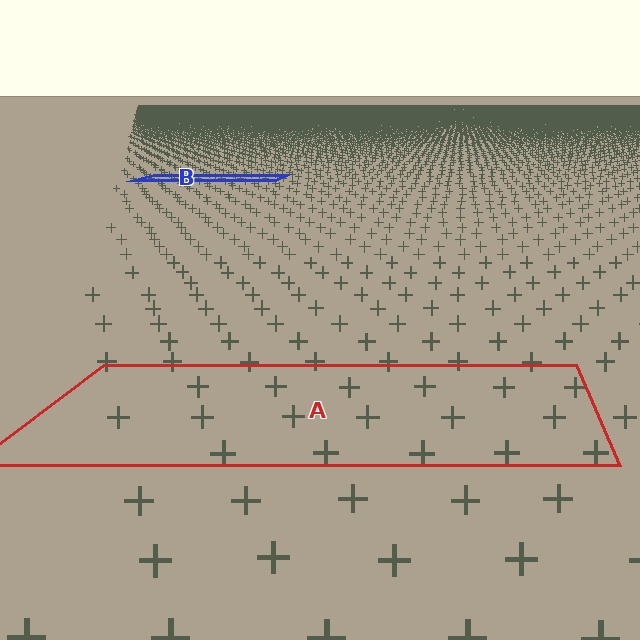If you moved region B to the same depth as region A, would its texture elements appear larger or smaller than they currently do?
They would appear larger. At a closer depth, the same texture elements are projected at a bigger on-screen size.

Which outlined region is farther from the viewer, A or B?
Region B is farther from the viewer — the texture elements inside it appear smaller and more densely packed.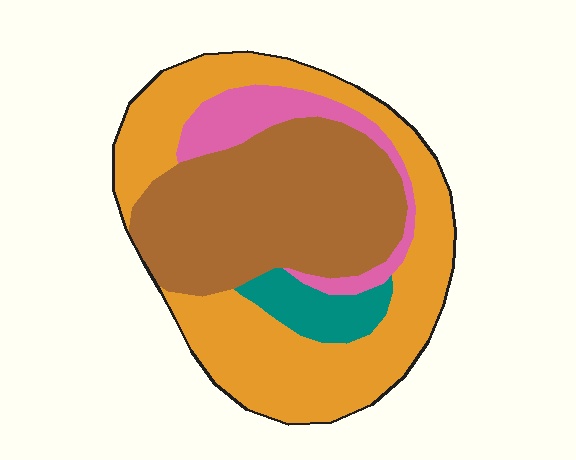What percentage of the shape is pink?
Pink takes up less than a quarter of the shape.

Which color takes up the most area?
Orange, at roughly 45%.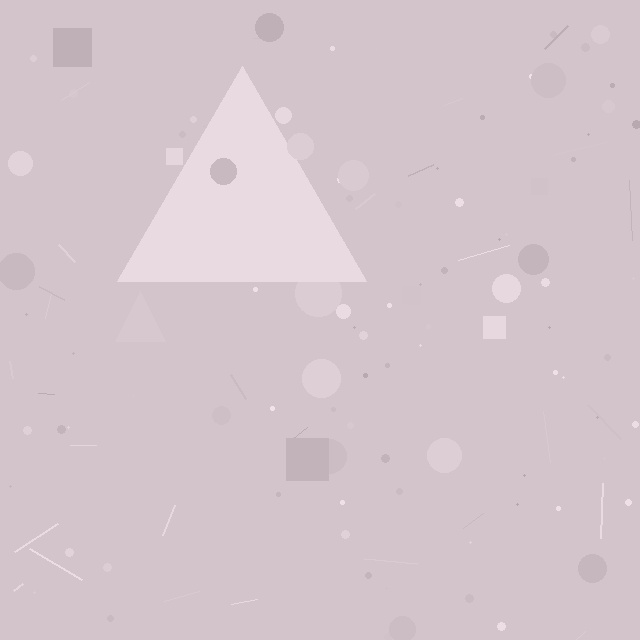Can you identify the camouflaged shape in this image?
The camouflaged shape is a triangle.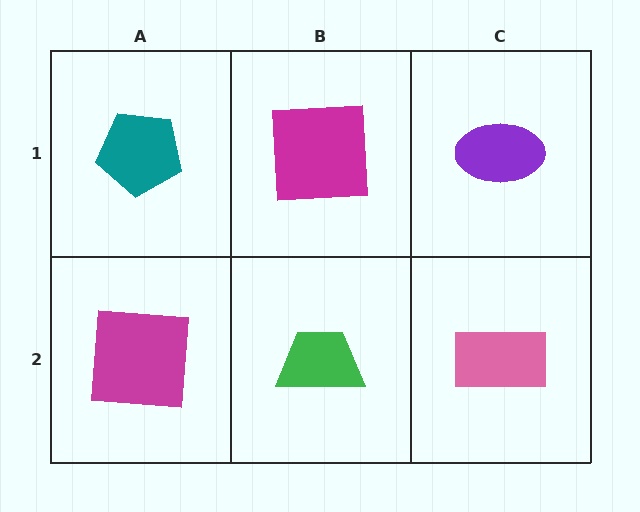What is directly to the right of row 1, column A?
A magenta square.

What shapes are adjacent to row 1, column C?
A pink rectangle (row 2, column C), a magenta square (row 1, column B).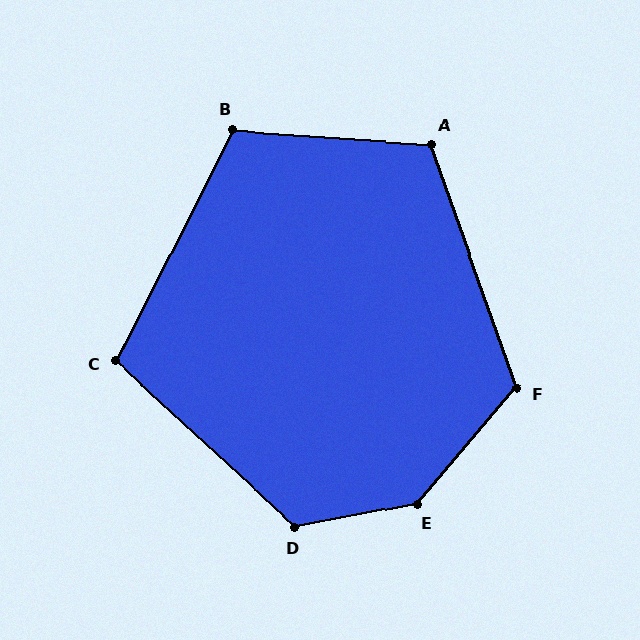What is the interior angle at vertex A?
Approximately 113 degrees (obtuse).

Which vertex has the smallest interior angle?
C, at approximately 106 degrees.